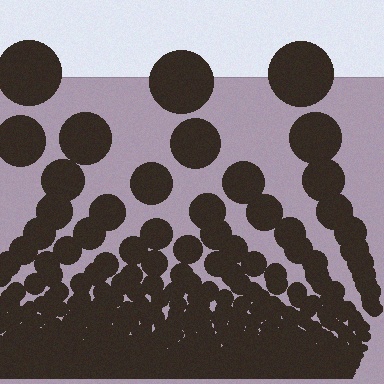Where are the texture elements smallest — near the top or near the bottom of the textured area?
Near the bottom.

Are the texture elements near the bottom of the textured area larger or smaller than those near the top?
Smaller. The gradient is inverted — elements near the bottom are smaller and denser.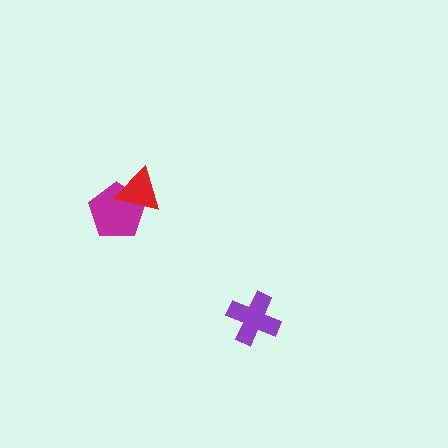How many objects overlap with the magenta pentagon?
1 object overlaps with the magenta pentagon.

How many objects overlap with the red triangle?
1 object overlaps with the red triangle.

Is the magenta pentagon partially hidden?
Yes, it is partially covered by another shape.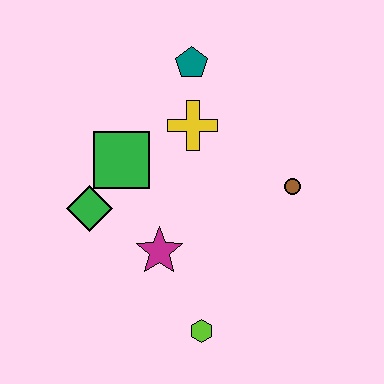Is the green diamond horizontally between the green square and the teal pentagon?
No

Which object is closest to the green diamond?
The green square is closest to the green diamond.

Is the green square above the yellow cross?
No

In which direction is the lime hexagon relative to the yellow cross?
The lime hexagon is below the yellow cross.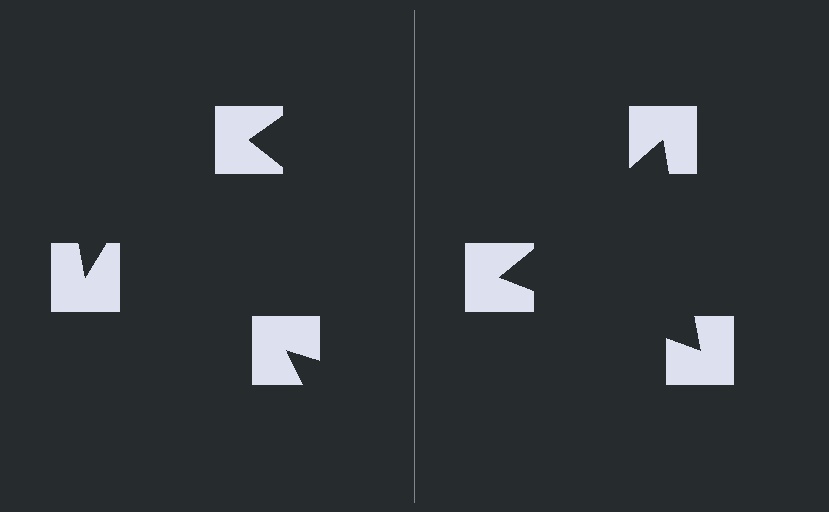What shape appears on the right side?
An illusory triangle.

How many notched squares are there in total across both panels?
6 — 3 on each side.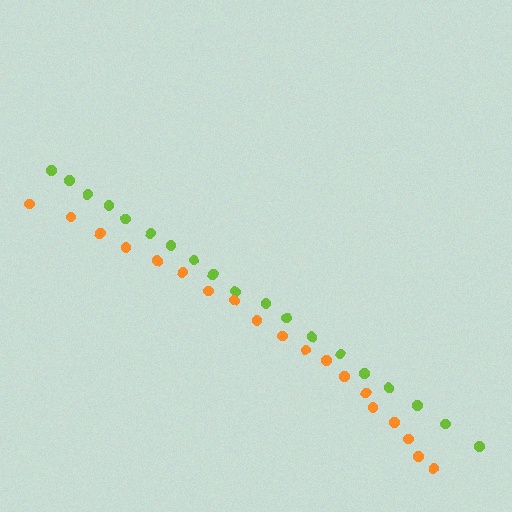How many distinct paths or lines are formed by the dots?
There are 2 distinct paths.